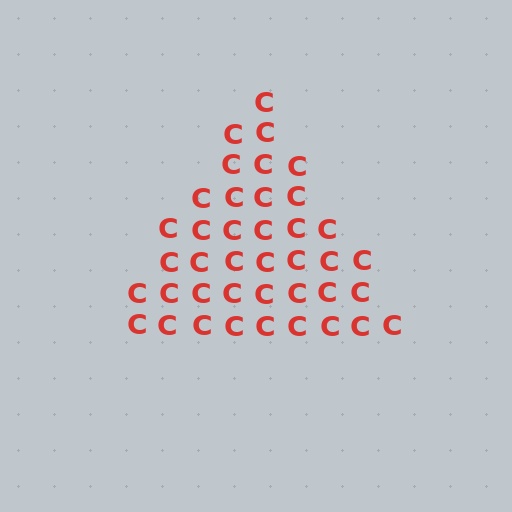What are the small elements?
The small elements are letter C's.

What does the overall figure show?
The overall figure shows a triangle.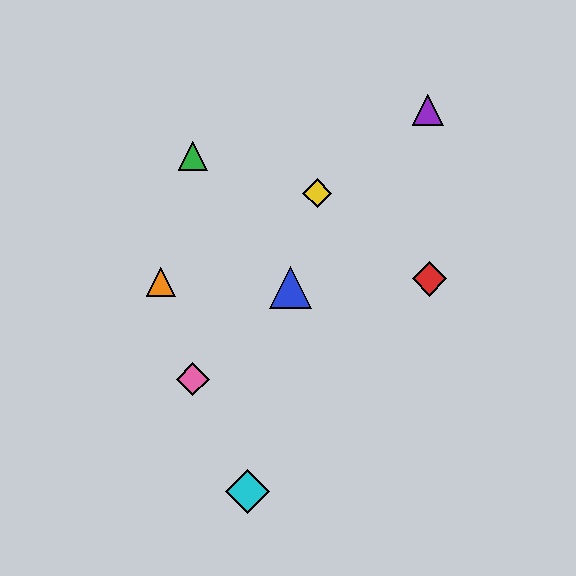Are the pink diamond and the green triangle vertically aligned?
Yes, both are at x≈193.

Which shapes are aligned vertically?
The green triangle, the pink diamond are aligned vertically.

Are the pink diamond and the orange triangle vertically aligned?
No, the pink diamond is at x≈193 and the orange triangle is at x≈161.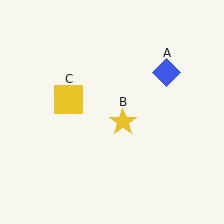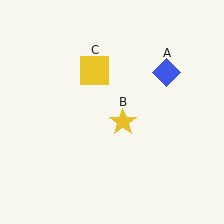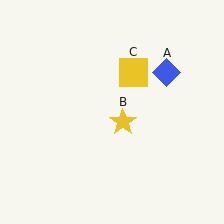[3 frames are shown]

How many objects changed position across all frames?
1 object changed position: yellow square (object C).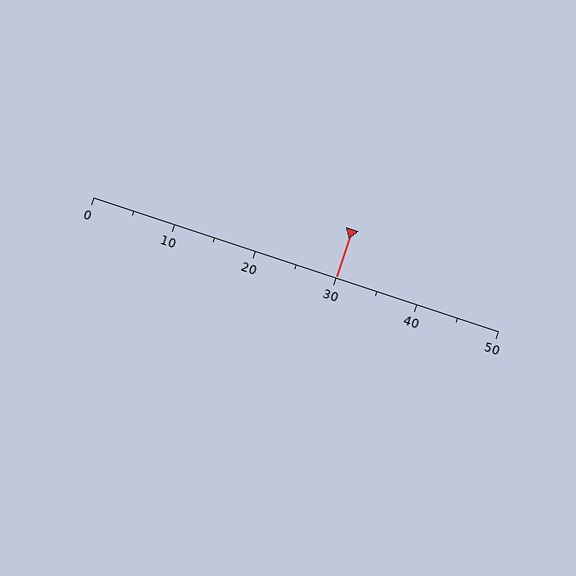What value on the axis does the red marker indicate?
The marker indicates approximately 30.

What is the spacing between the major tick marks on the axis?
The major ticks are spaced 10 apart.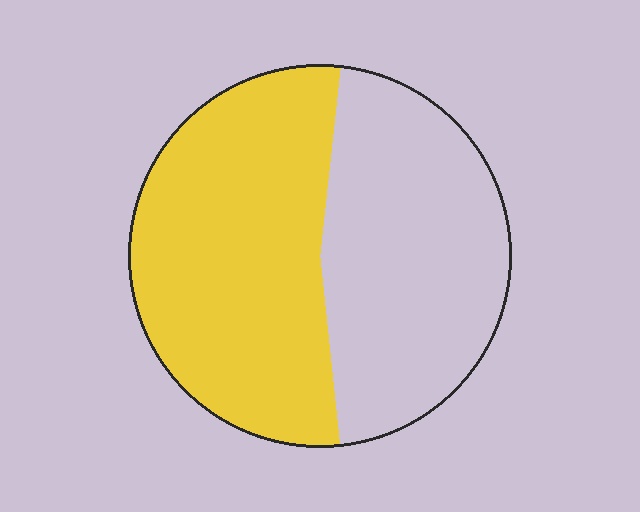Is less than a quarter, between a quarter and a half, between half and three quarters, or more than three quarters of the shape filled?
Between half and three quarters.